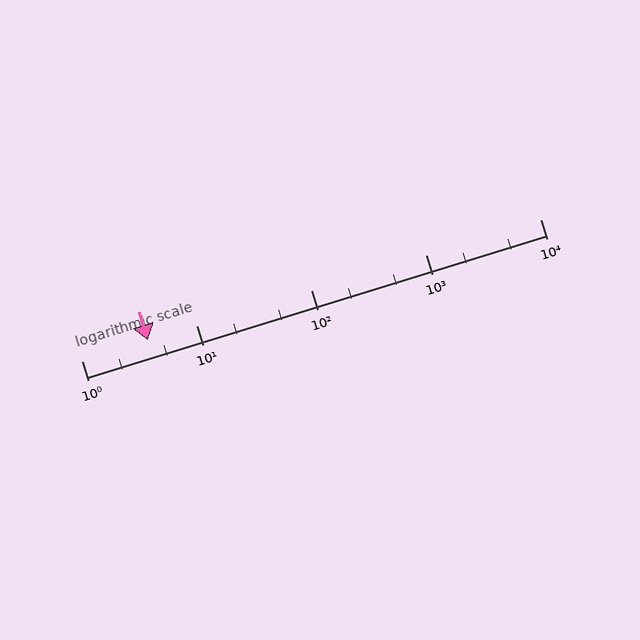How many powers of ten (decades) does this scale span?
The scale spans 4 decades, from 1 to 10000.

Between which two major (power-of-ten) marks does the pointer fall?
The pointer is between 1 and 10.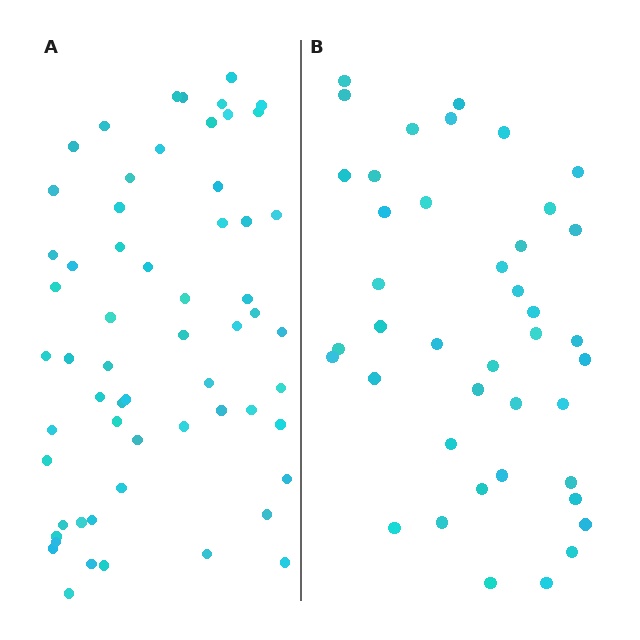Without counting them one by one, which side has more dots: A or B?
Region A (the left region) has more dots.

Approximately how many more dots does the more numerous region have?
Region A has approximately 20 more dots than region B.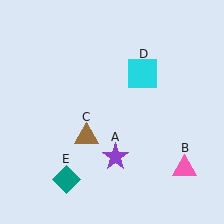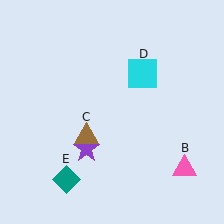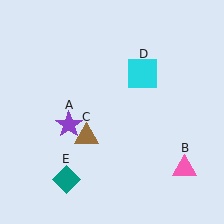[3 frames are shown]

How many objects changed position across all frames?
1 object changed position: purple star (object A).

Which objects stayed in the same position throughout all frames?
Pink triangle (object B) and brown triangle (object C) and cyan square (object D) and teal diamond (object E) remained stationary.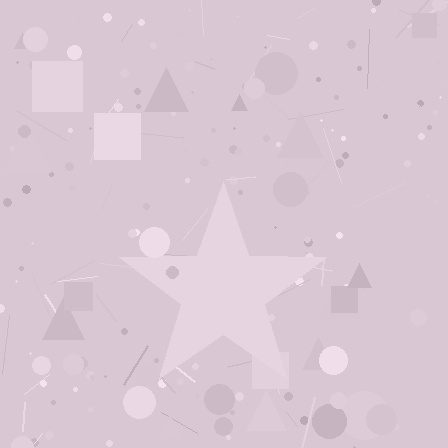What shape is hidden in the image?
A star is hidden in the image.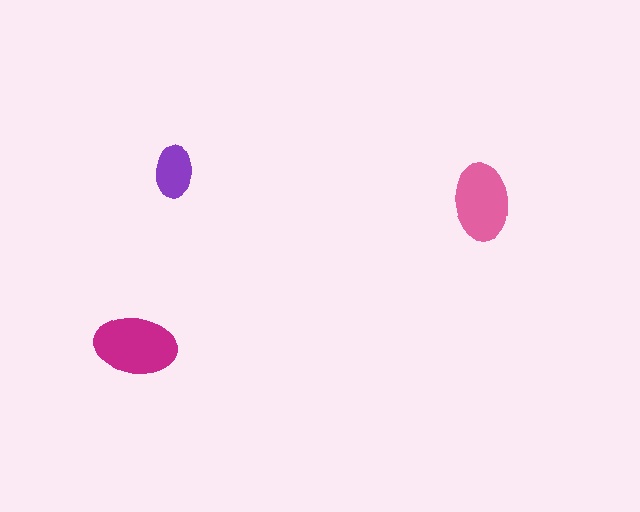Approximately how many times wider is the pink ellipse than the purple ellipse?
About 1.5 times wider.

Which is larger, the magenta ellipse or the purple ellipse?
The magenta one.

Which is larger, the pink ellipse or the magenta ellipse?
The magenta one.